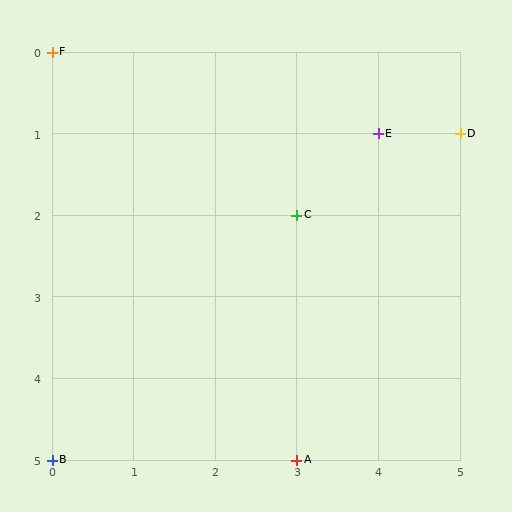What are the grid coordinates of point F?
Point F is at grid coordinates (0, 0).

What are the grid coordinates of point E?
Point E is at grid coordinates (4, 1).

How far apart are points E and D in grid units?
Points E and D are 1 column apart.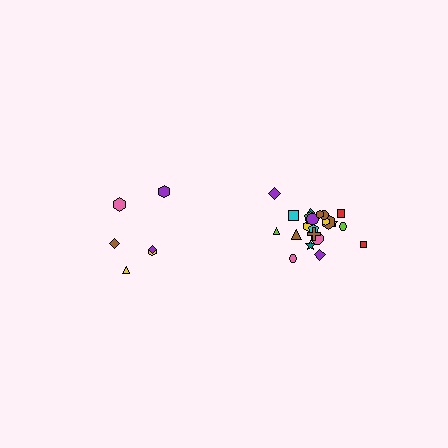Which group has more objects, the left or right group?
The right group.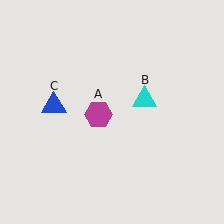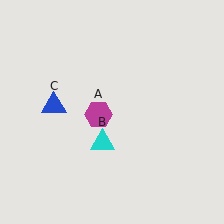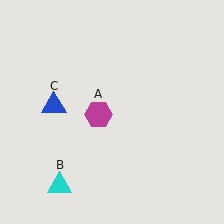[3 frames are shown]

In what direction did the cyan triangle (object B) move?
The cyan triangle (object B) moved down and to the left.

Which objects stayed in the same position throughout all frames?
Magenta hexagon (object A) and blue triangle (object C) remained stationary.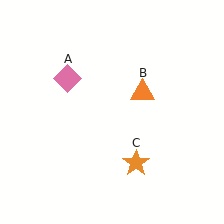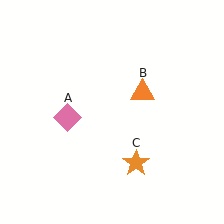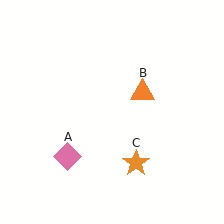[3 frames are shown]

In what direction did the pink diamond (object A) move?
The pink diamond (object A) moved down.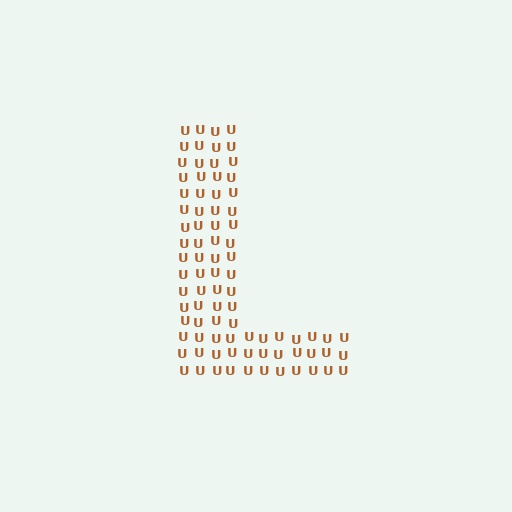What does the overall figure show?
The overall figure shows the letter L.